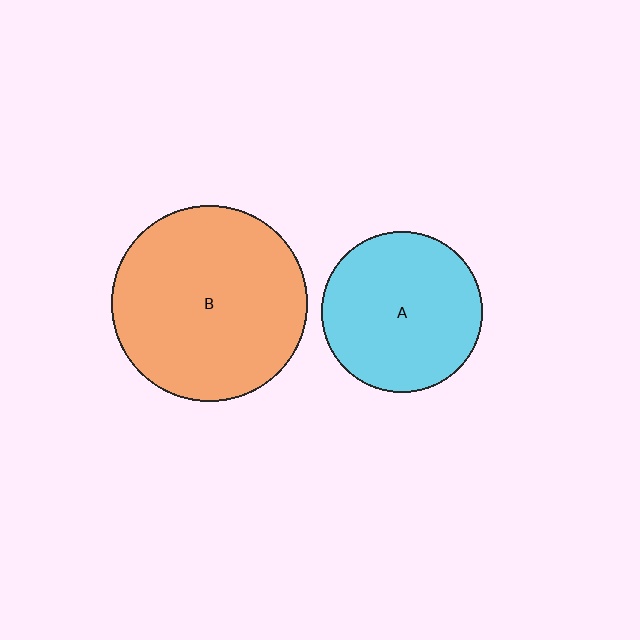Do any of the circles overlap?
No, none of the circles overlap.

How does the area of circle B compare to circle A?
Approximately 1.5 times.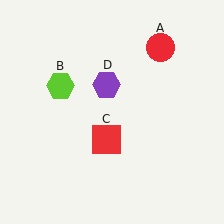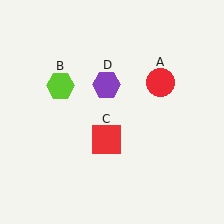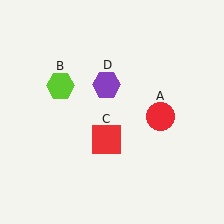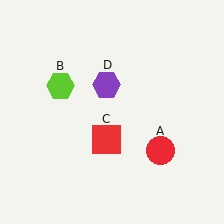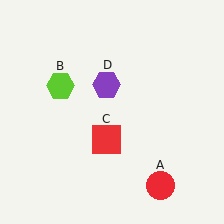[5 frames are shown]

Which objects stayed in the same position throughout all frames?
Lime hexagon (object B) and red square (object C) and purple hexagon (object D) remained stationary.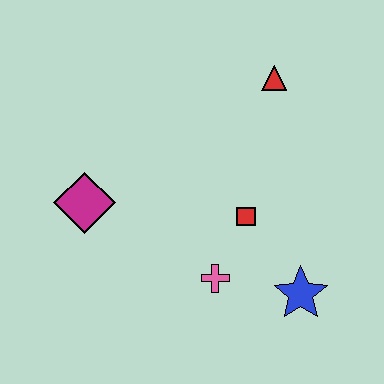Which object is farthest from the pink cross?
The red triangle is farthest from the pink cross.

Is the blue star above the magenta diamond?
No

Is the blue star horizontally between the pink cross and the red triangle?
No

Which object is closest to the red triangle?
The red square is closest to the red triangle.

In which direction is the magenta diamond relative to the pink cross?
The magenta diamond is to the left of the pink cross.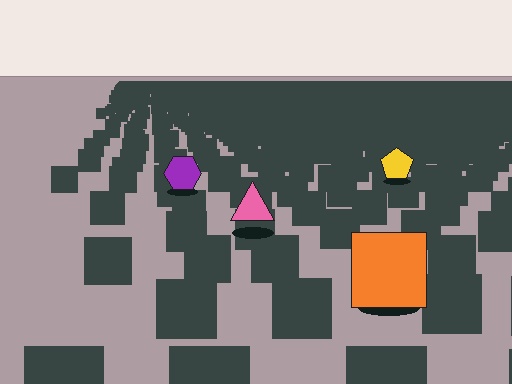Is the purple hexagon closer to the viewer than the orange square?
No. The orange square is closer — you can tell from the texture gradient: the ground texture is coarser near it.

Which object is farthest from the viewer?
The yellow pentagon is farthest from the viewer. It appears smaller and the ground texture around it is denser.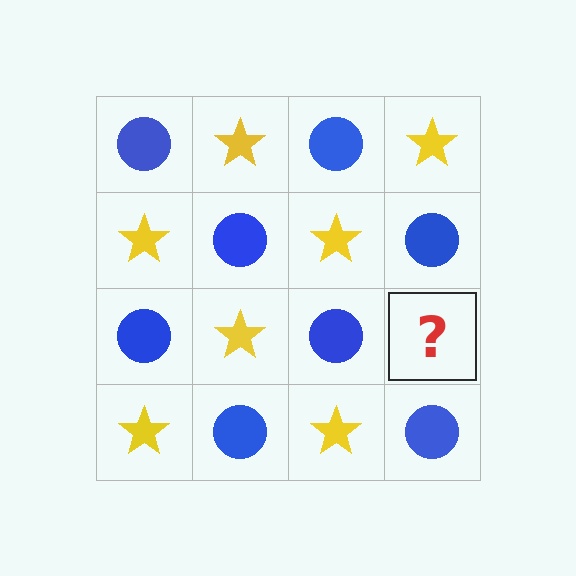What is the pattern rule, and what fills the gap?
The rule is that it alternates blue circle and yellow star in a checkerboard pattern. The gap should be filled with a yellow star.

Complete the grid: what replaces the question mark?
The question mark should be replaced with a yellow star.